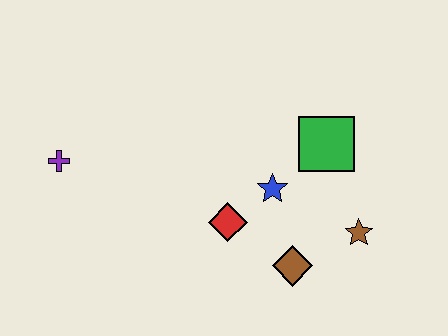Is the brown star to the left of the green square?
No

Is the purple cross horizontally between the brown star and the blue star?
No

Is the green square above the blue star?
Yes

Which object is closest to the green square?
The blue star is closest to the green square.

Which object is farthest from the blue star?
The purple cross is farthest from the blue star.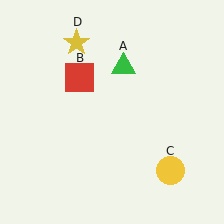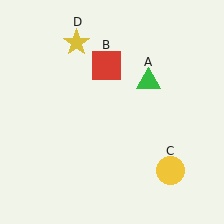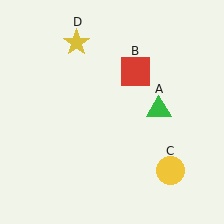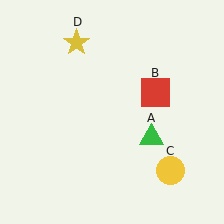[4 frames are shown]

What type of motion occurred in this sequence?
The green triangle (object A), red square (object B) rotated clockwise around the center of the scene.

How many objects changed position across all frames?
2 objects changed position: green triangle (object A), red square (object B).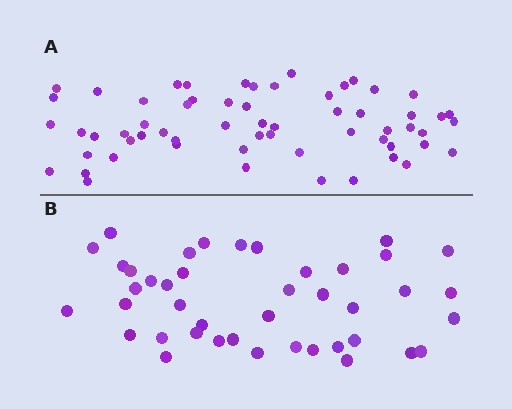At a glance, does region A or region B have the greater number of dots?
Region A (the top region) has more dots.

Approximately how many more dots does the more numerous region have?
Region A has approximately 20 more dots than region B.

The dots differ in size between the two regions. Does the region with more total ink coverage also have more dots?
No. Region B has more total ink coverage because its dots are larger, but region A actually contains more individual dots. Total area can be misleading — the number of items is what matters here.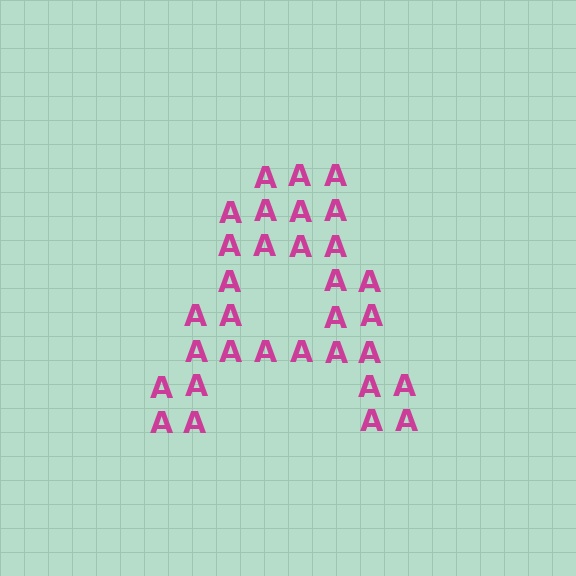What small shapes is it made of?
It is made of small letter A's.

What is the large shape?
The large shape is the letter A.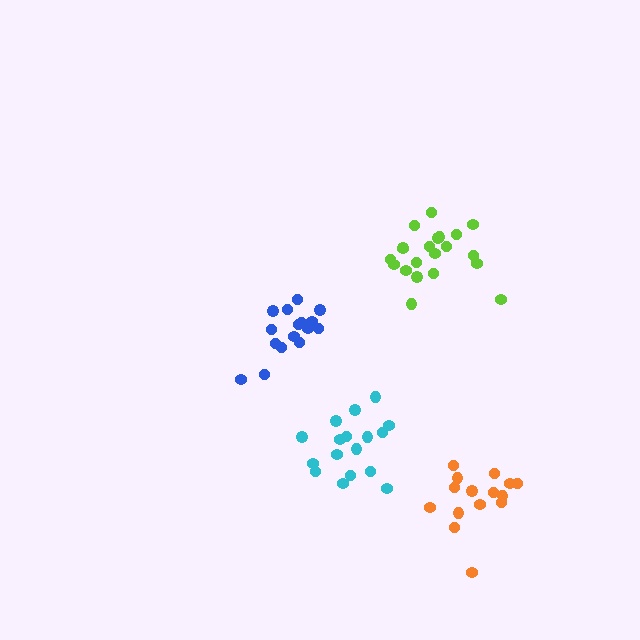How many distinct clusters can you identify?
There are 4 distinct clusters.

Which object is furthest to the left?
The blue cluster is leftmost.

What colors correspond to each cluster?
The clusters are colored: lime, cyan, orange, blue.